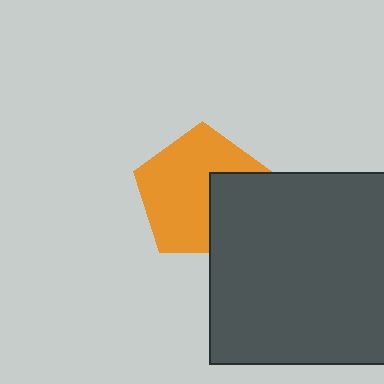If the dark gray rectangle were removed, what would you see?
You would see the complete orange pentagon.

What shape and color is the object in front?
The object in front is a dark gray rectangle.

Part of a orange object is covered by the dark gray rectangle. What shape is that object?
It is a pentagon.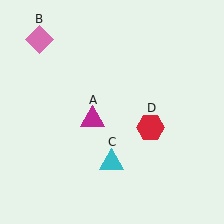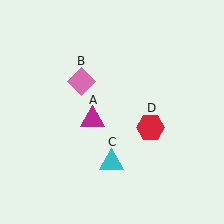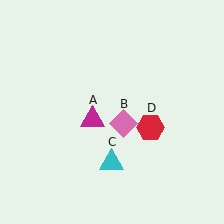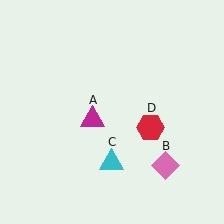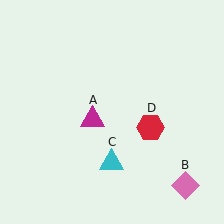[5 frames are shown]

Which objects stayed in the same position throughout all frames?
Magenta triangle (object A) and cyan triangle (object C) and red hexagon (object D) remained stationary.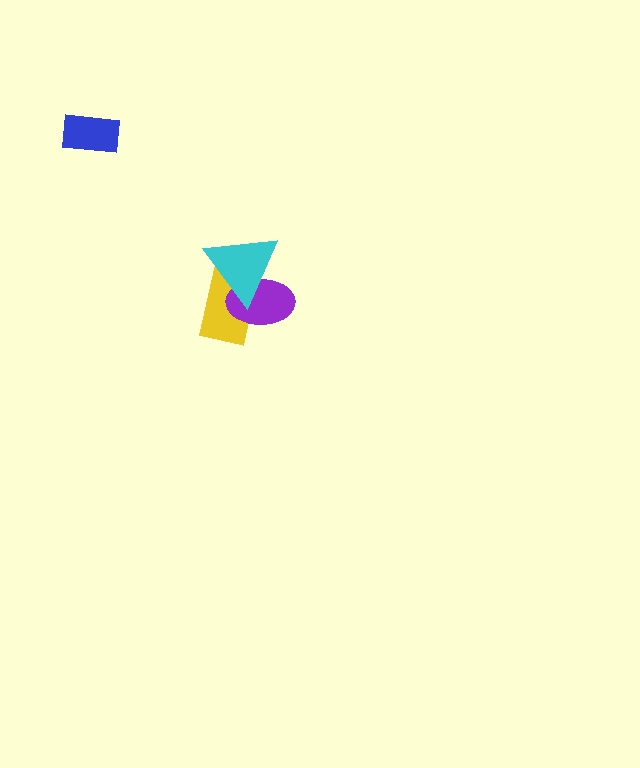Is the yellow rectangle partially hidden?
Yes, it is partially covered by another shape.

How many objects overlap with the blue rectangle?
0 objects overlap with the blue rectangle.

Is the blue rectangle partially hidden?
No, no other shape covers it.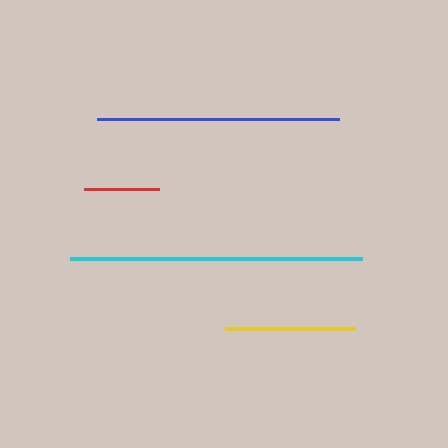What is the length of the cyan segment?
The cyan segment is approximately 292 pixels long.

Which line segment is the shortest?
The red line is the shortest at approximately 75 pixels.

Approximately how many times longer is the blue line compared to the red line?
The blue line is approximately 3.2 times the length of the red line.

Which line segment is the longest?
The cyan line is the longest at approximately 292 pixels.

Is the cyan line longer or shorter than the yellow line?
The cyan line is longer than the yellow line.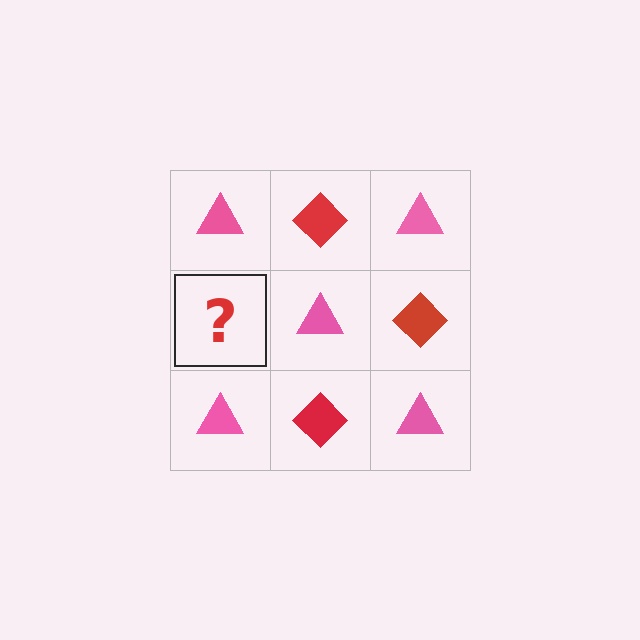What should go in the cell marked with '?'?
The missing cell should contain a red diamond.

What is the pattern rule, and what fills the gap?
The rule is that it alternates pink triangle and red diamond in a checkerboard pattern. The gap should be filled with a red diamond.